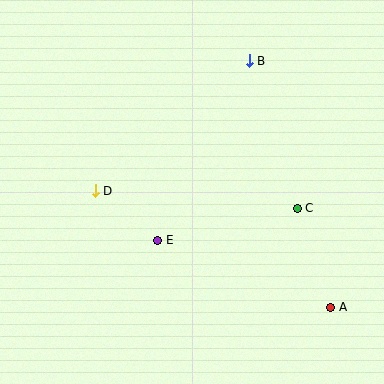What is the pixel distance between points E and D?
The distance between E and D is 80 pixels.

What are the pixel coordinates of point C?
Point C is at (297, 208).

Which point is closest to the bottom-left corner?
Point E is closest to the bottom-left corner.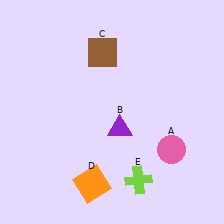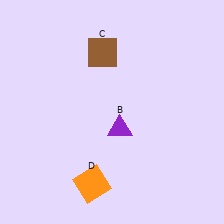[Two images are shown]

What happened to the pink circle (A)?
The pink circle (A) was removed in Image 2. It was in the bottom-right area of Image 1.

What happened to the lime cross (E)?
The lime cross (E) was removed in Image 2. It was in the bottom-right area of Image 1.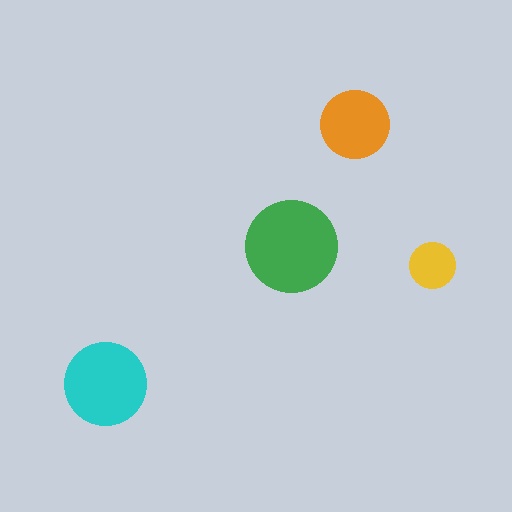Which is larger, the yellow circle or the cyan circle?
The cyan one.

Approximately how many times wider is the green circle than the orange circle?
About 1.5 times wider.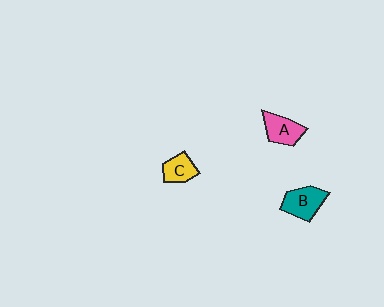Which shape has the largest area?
Shape B (teal).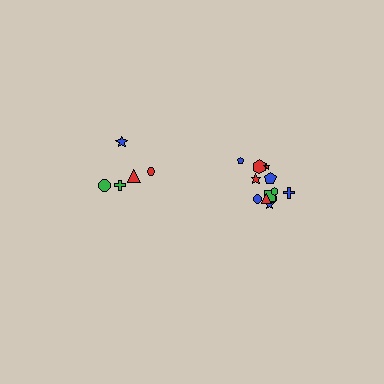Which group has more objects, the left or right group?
The right group.